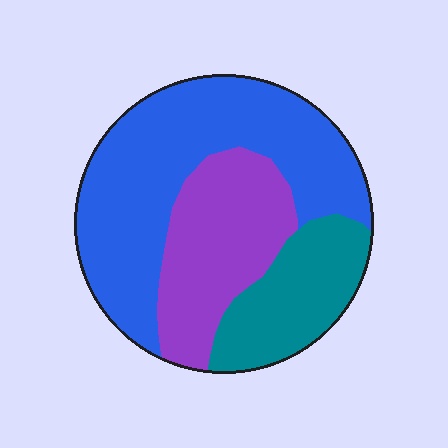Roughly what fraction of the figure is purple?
Purple covers about 30% of the figure.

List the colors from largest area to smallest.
From largest to smallest: blue, purple, teal.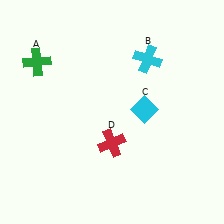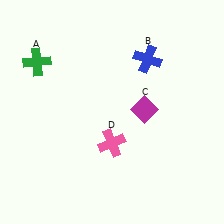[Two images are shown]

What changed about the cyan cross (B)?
In Image 1, B is cyan. In Image 2, it changed to blue.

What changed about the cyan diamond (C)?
In Image 1, C is cyan. In Image 2, it changed to magenta.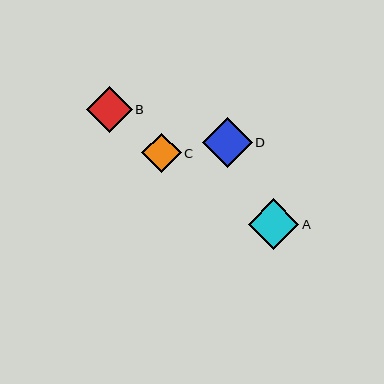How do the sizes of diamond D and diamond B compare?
Diamond D and diamond B are approximately the same size.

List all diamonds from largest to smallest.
From largest to smallest: A, D, B, C.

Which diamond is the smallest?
Diamond C is the smallest with a size of approximately 39 pixels.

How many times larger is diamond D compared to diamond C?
Diamond D is approximately 1.3 times the size of diamond C.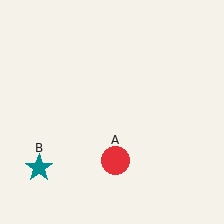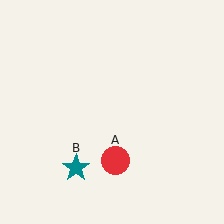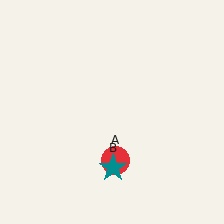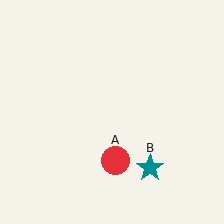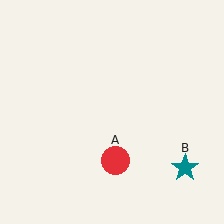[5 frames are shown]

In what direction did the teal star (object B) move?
The teal star (object B) moved right.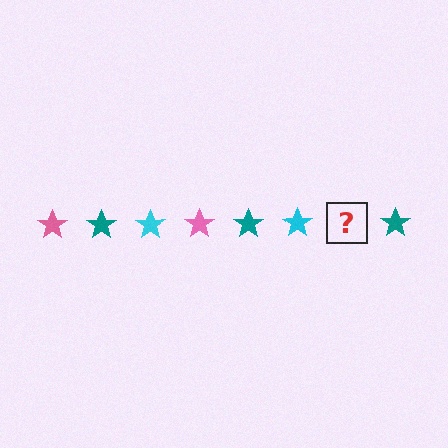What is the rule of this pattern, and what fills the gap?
The rule is that the pattern cycles through pink, teal, cyan stars. The gap should be filled with a pink star.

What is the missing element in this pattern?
The missing element is a pink star.